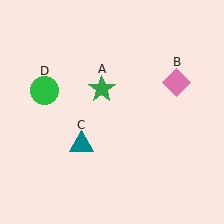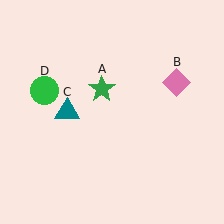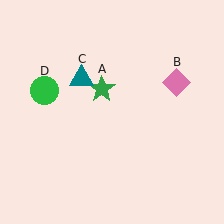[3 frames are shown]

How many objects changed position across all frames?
1 object changed position: teal triangle (object C).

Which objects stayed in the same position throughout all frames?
Green star (object A) and pink diamond (object B) and green circle (object D) remained stationary.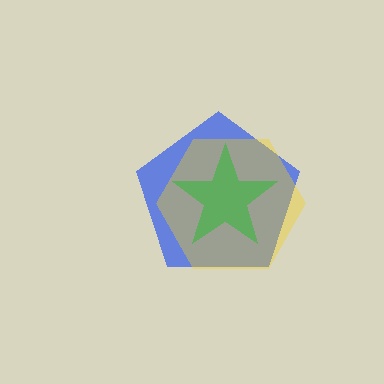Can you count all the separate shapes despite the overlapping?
Yes, there are 3 separate shapes.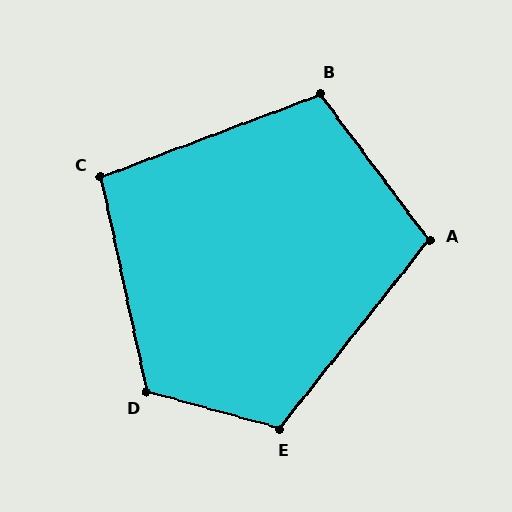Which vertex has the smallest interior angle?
C, at approximately 99 degrees.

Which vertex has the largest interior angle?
D, at approximately 117 degrees.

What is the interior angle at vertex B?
Approximately 106 degrees (obtuse).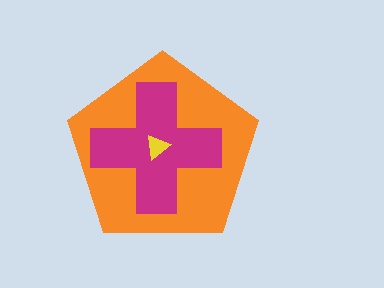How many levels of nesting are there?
3.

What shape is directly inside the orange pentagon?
The magenta cross.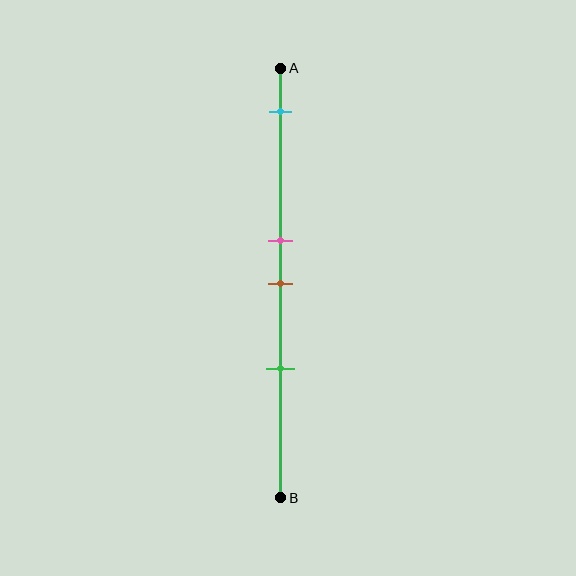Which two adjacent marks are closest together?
The pink and brown marks are the closest adjacent pair.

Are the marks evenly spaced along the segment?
No, the marks are not evenly spaced.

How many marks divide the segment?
There are 4 marks dividing the segment.